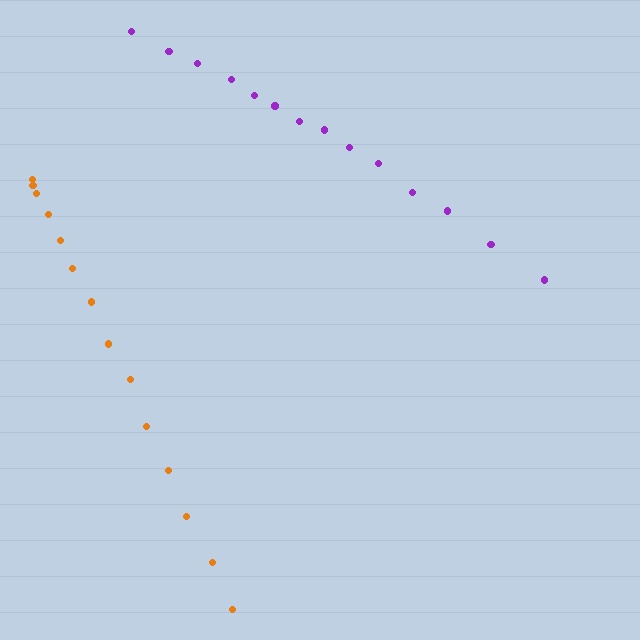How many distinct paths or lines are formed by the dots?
There are 2 distinct paths.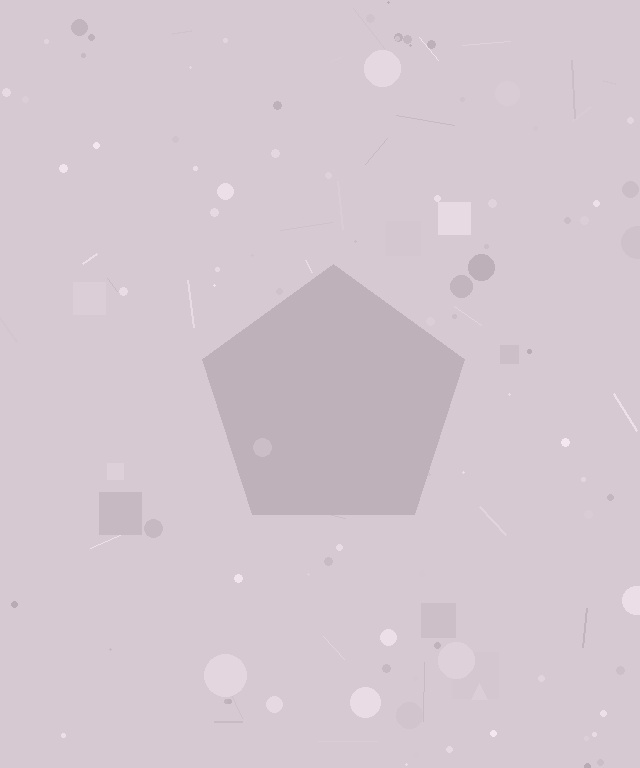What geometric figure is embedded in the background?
A pentagon is embedded in the background.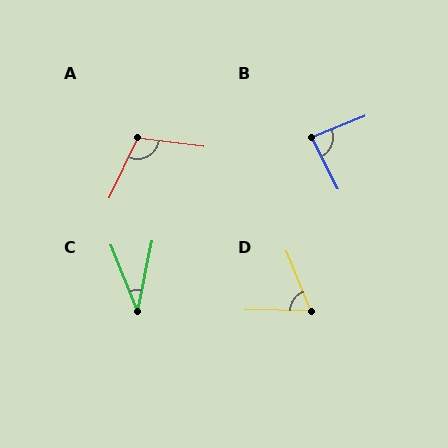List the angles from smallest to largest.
C (34°), D (67°), B (85°), A (107°).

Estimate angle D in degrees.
Approximately 67 degrees.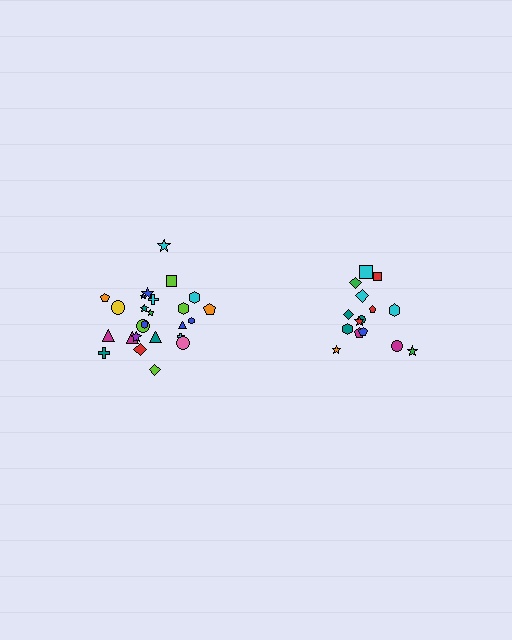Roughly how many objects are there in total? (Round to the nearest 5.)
Roughly 40 objects in total.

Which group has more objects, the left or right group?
The left group.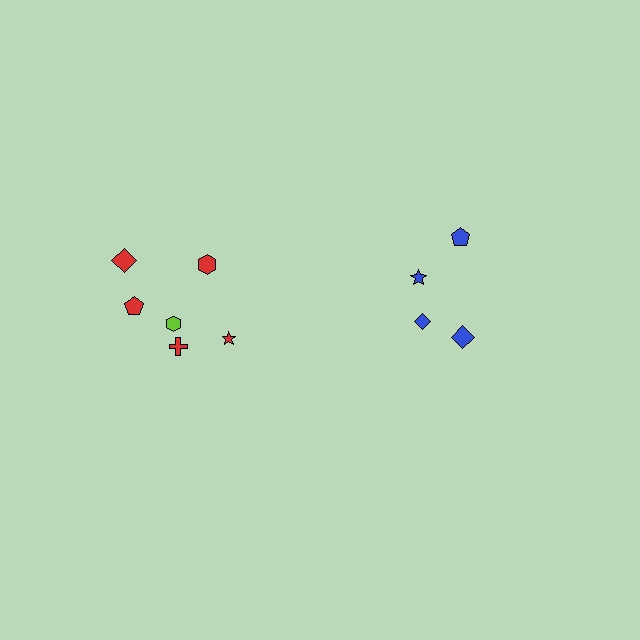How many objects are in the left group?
There are 6 objects.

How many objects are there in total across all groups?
There are 10 objects.